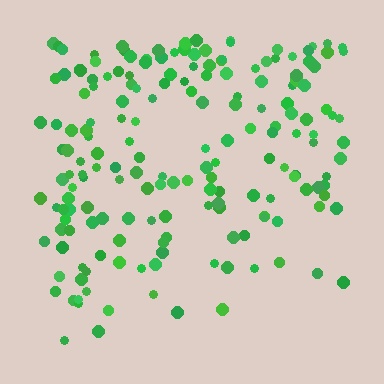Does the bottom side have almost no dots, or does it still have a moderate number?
Still a moderate number, just noticeably fewer than the top.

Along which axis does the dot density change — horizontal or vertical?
Vertical.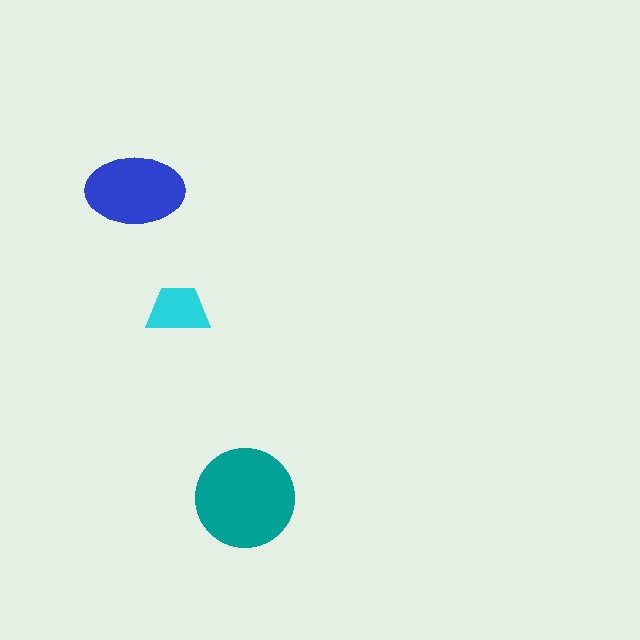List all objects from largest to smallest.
The teal circle, the blue ellipse, the cyan trapezoid.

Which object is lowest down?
The teal circle is bottommost.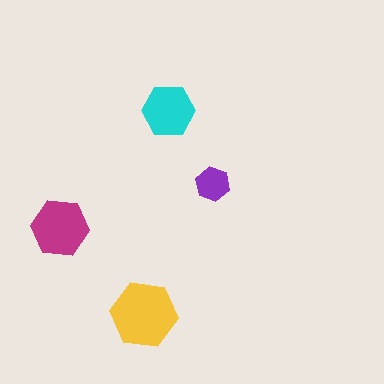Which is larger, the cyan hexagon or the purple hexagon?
The cyan one.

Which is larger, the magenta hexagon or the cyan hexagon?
The magenta one.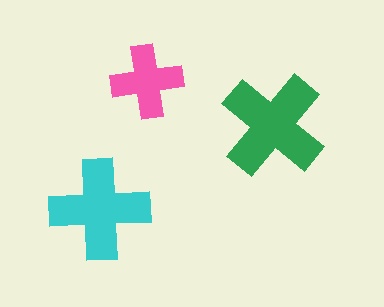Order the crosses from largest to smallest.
the green one, the cyan one, the pink one.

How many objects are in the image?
There are 3 objects in the image.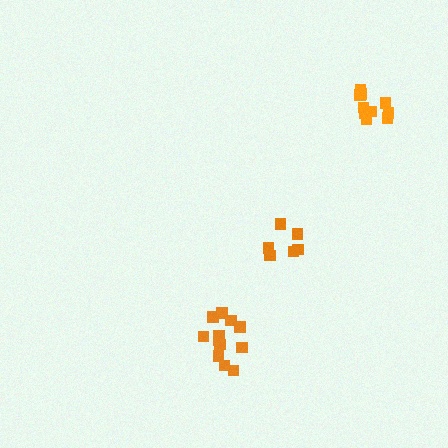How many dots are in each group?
Group 1: 10 dots, Group 2: 6 dots, Group 3: 12 dots (28 total).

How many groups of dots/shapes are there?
There are 3 groups.